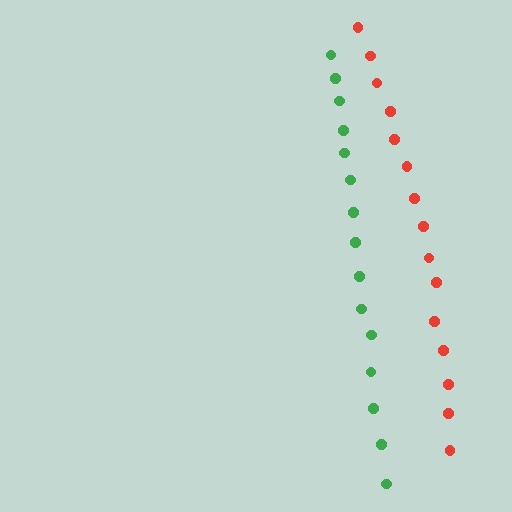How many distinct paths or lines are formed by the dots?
There are 2 distinct paths.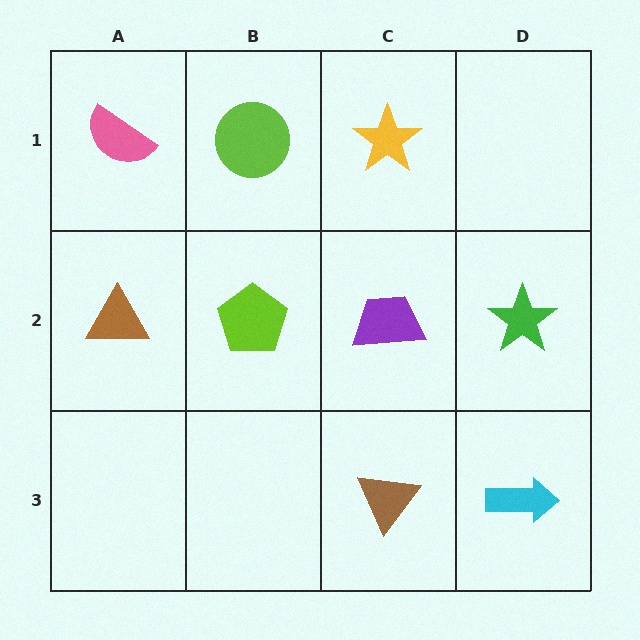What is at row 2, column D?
A green star.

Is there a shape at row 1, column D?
No, that cell is empty.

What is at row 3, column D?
A cyan arrow.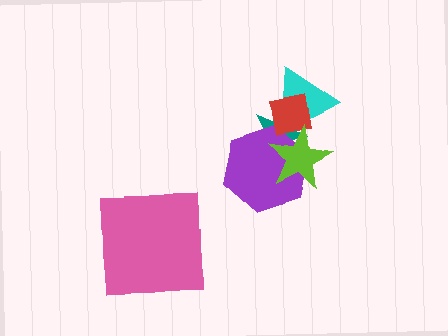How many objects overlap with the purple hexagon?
3 objects overlap with the purple hexagon.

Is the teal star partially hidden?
Yes, it is partially covered by another shape.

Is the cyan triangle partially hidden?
Yes, it is partially covered by another shape.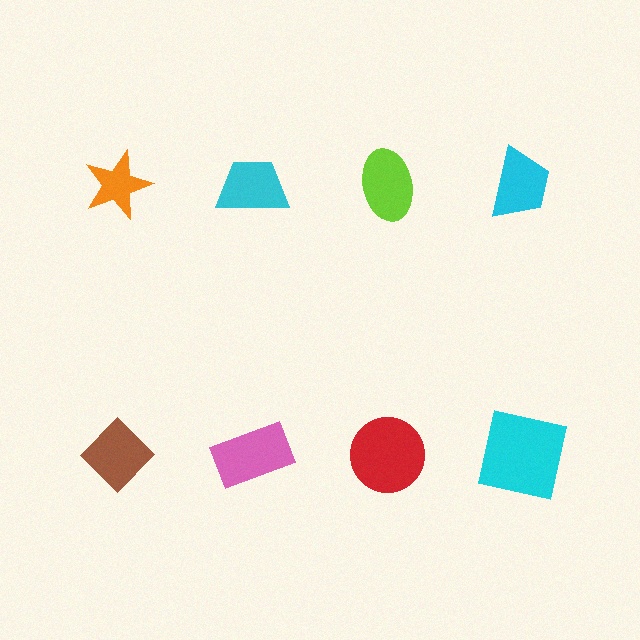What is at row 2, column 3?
A red circle.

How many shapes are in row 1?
4 shapes.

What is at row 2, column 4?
A cyan square.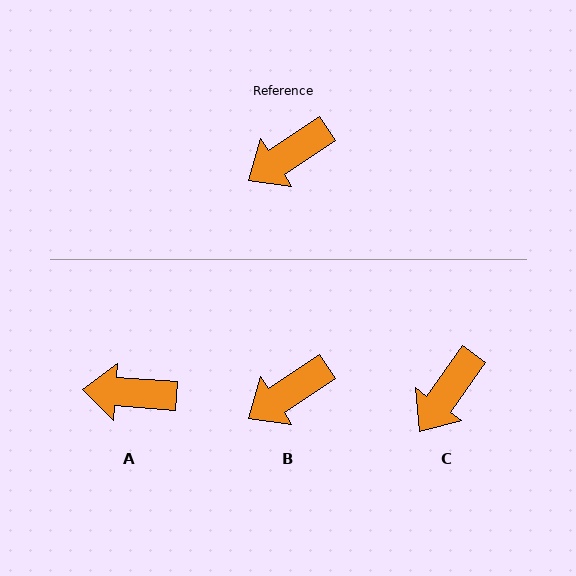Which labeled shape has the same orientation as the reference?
B.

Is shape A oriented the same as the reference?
No, it is off by about 38 degrees.